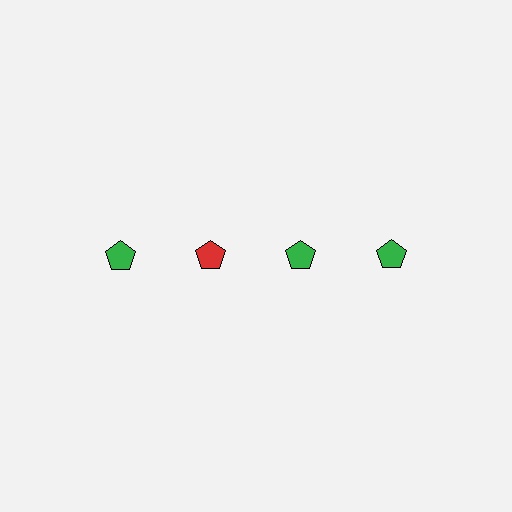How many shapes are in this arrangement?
There are 4 shapes arranged in a grid pattern.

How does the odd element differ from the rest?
It has a different color: red instead of green.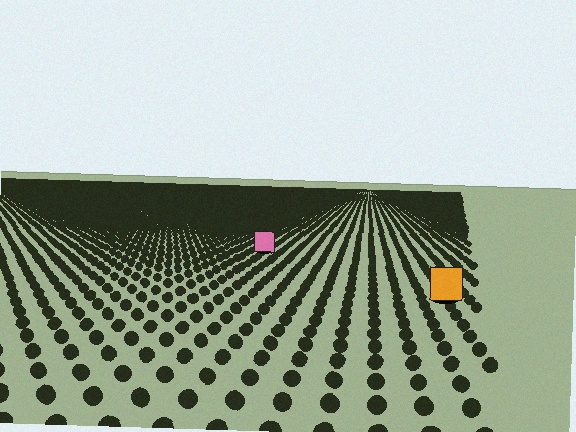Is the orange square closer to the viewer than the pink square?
Yes. The orange square is closer — you can tell from the texture gradient: the ground texture is coarser near it.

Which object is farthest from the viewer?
The pink square is farthest from the viewer. It appears smaller and the ground texture around it is denser.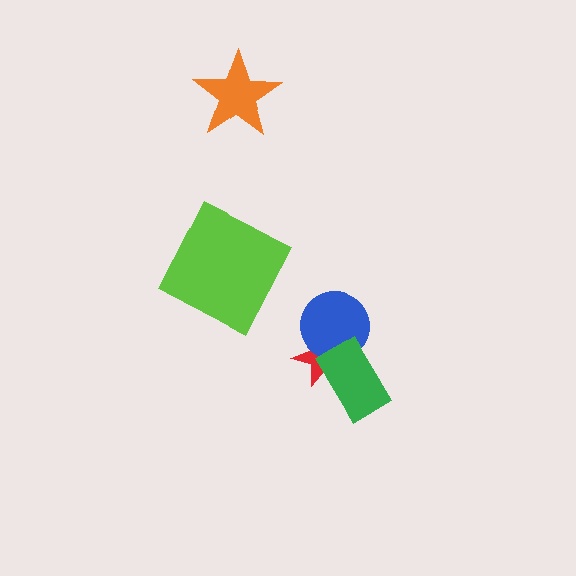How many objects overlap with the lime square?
0 objects overlap with the lime square.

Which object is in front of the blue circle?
The green rectangle is in front of the blue circle.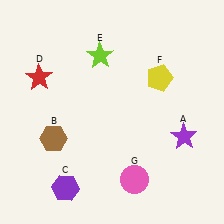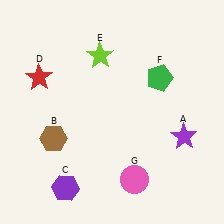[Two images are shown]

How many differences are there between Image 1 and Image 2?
There is 1 difference between the two images.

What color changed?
The pentagon (F) changed from yellow in Image 1 to green in Image 2.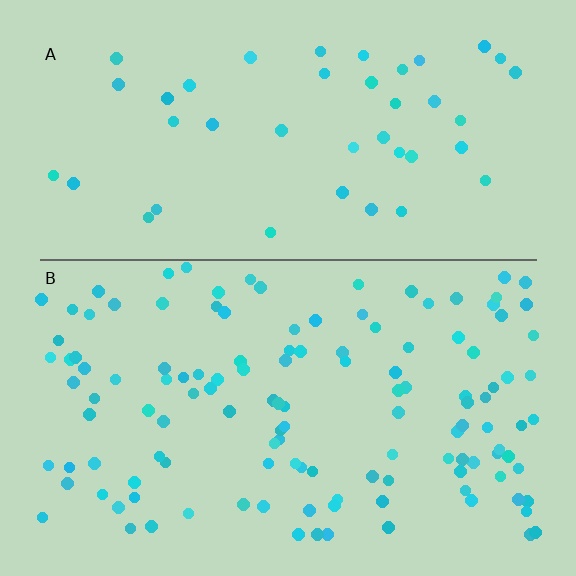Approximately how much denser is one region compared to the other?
Approximately 2.9× — region B over region A.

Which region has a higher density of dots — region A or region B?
B (the bottom).